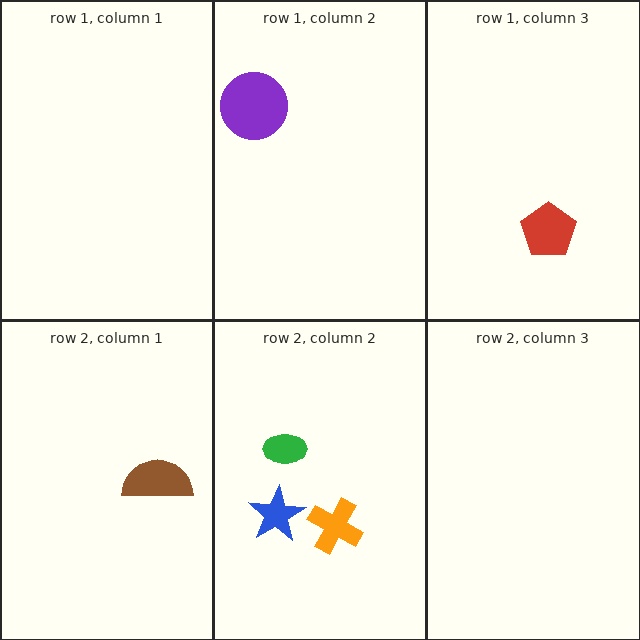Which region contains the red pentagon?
The row 1, column 3 region.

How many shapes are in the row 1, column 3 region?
1.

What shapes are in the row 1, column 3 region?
The red pentagon.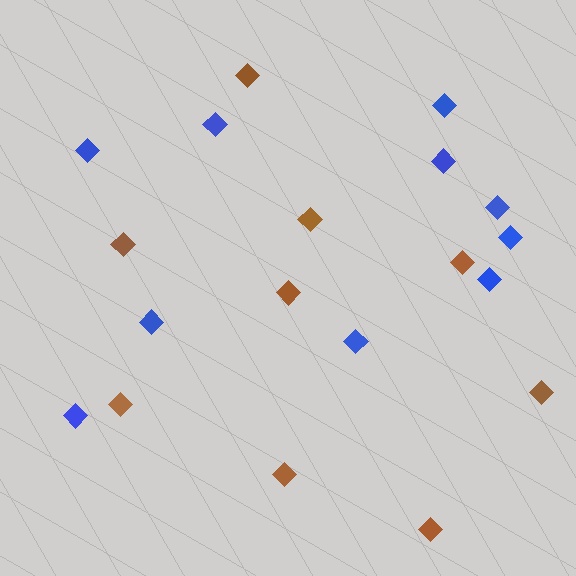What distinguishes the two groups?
There are 2 groups: one group of brown diamonds (9) and one group of blue diamonds (10).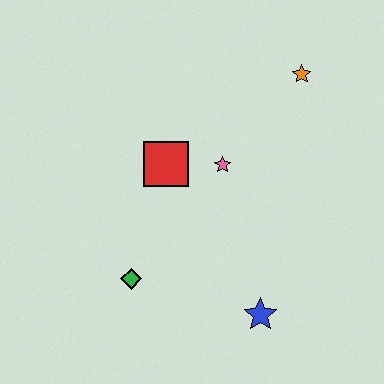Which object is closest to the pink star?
The red square is closest to the pink star.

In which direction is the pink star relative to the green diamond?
The pink star is above the green diamond.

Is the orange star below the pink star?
No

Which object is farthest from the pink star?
The blue star is farthest from the pink star.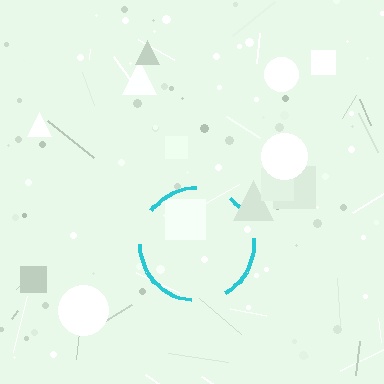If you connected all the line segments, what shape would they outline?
They would outline a circle.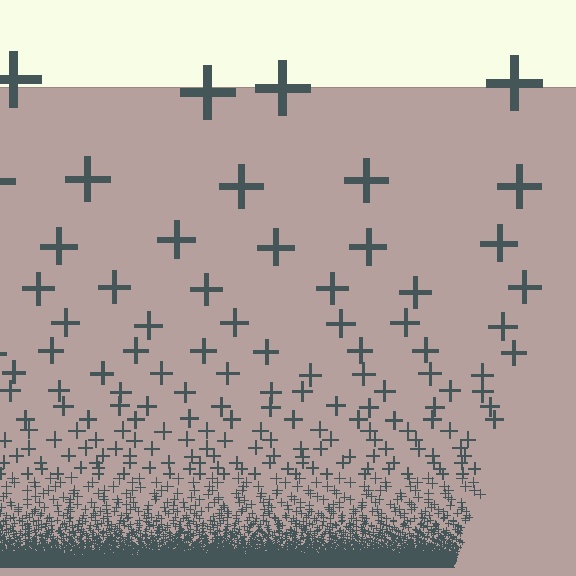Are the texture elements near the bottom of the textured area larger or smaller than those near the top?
Smaller. The gradient is inverted — elements near the bottom are smaller and denser.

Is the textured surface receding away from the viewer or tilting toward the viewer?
The surface appears to tilt toward the viewer. Texture elements get larger and sparser toward the top.